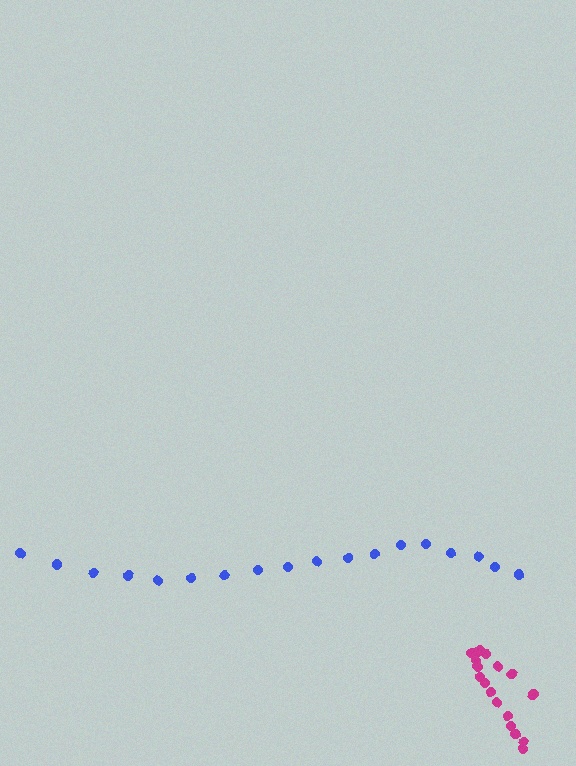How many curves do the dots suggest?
There are 2 distinct paths.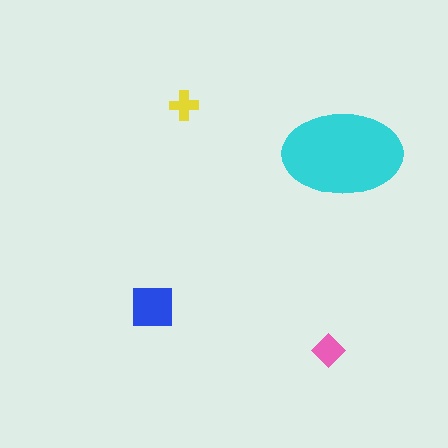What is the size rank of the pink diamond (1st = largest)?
3rd.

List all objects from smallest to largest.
The yellow cross, the pink diamond, the blue square, the cyan ellipse.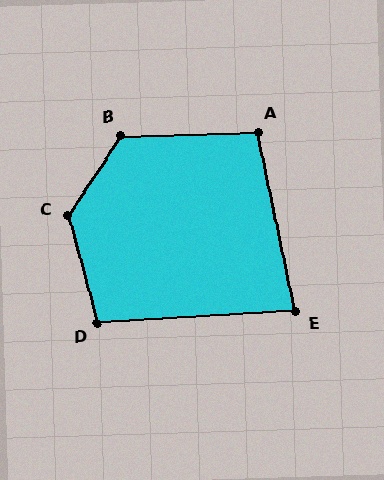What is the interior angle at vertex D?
Approximately 102 degrees (obtuse).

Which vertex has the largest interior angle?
C, at approximately 132 degrees.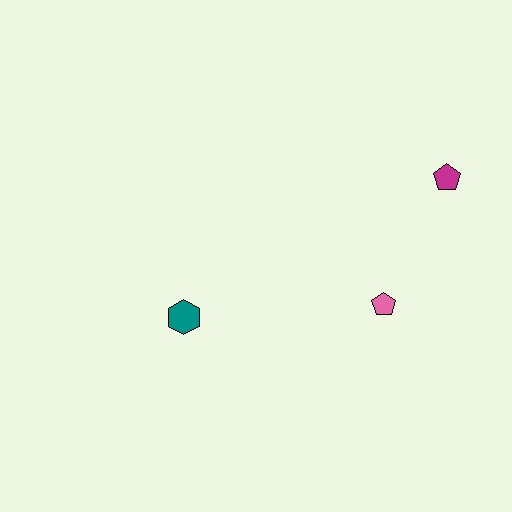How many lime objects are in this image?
There are no lime objects.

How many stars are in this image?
There are no stars.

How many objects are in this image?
There are 3 objects.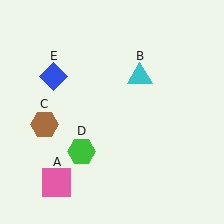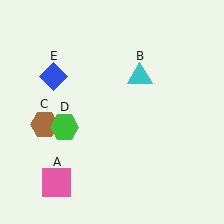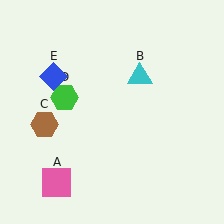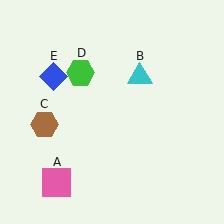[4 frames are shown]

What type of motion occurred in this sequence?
The green hexagon (object D) rotated clockwise around the center of the scene.